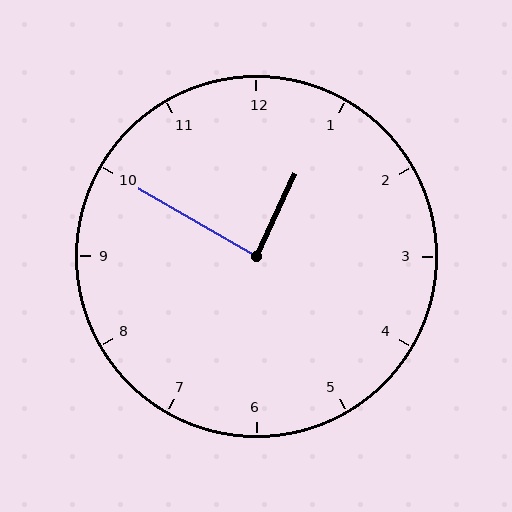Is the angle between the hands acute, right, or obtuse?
It is right.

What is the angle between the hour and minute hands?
Approximately 85 degrees.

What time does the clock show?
12:50.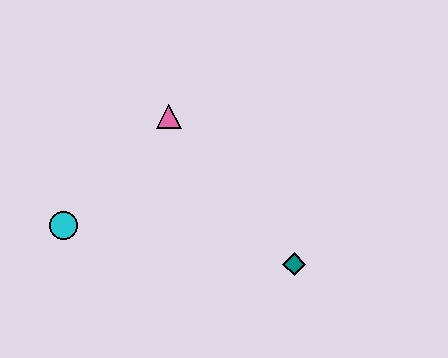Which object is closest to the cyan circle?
The pink triangle is closest to the cyan circle.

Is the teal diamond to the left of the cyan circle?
No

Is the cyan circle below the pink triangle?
Yes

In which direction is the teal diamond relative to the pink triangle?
The teal diamond is below the pink triangle.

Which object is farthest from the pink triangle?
The teal diamond is farthest from the pink triangle.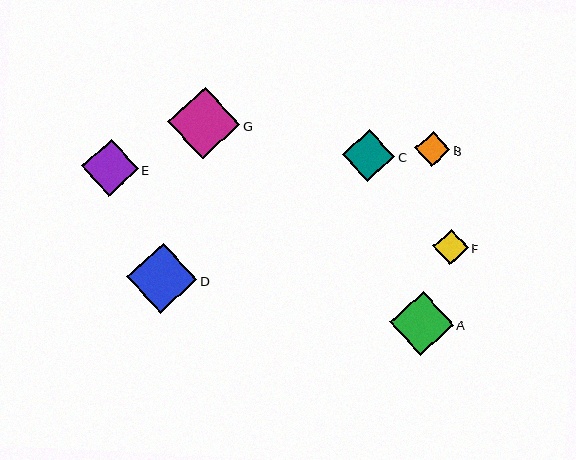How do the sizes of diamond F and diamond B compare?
Diamond F and diamond B are approximately the same size.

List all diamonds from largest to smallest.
From largest to smallest: G, D, A, E, C, F, B.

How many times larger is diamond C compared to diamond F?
Diamond C is approximately 1.5 times the size of diamond F.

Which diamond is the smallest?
Diamond B is the smallest with a size of approximately 35 pixels.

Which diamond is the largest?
Diamond G is the largest with a size of approximately 73 pixels.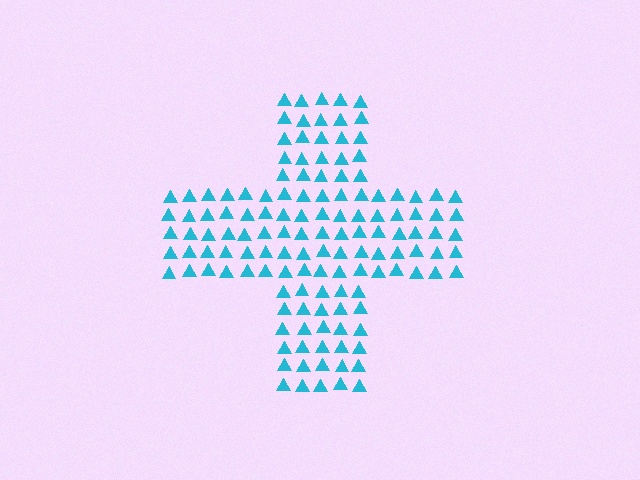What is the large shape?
The large shape is a cross.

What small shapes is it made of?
It is made of small triangles.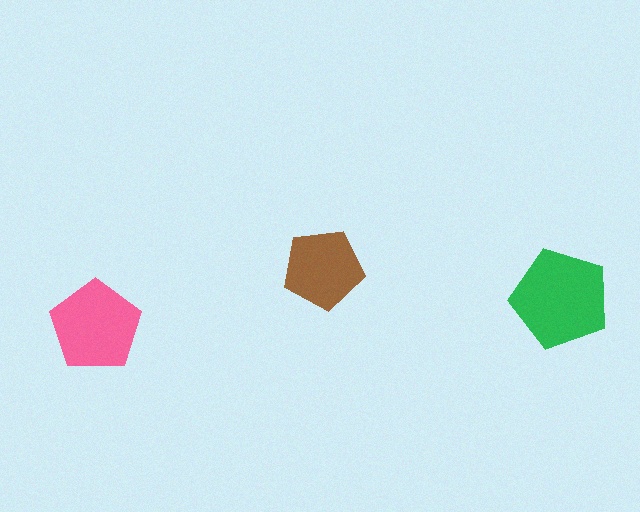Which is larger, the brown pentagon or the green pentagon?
The green one.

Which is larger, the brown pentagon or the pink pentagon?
The pink one.